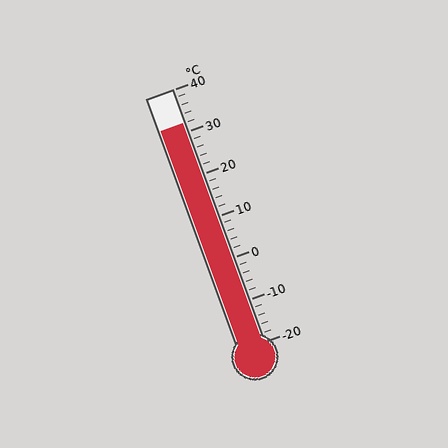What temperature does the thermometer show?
The thermometer shows approximately 32°C.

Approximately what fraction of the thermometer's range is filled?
The thermometer is filled to approximately 85% of its range.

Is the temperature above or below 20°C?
The temperature is above 20°C.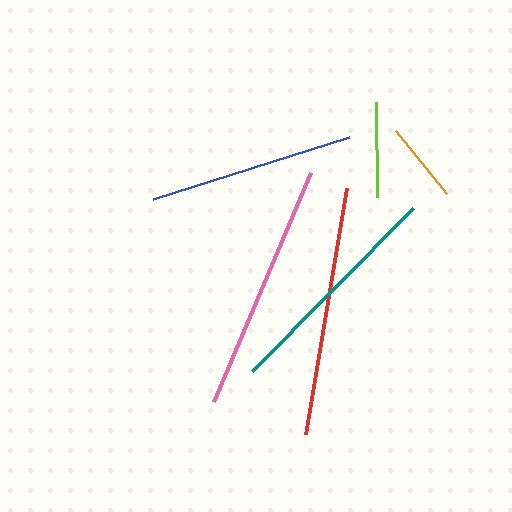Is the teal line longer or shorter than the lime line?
The teal line is longer than the lime line.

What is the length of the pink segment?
The pink segment is approximately 248 pixels long.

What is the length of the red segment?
The red segment is approximately 250 pixels long.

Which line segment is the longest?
The red line is the longest at approximately 250 pixels.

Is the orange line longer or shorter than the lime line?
The lime line is longer than the orange line.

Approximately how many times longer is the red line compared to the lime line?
The red line is approximately 2.6 times the length of the lime line.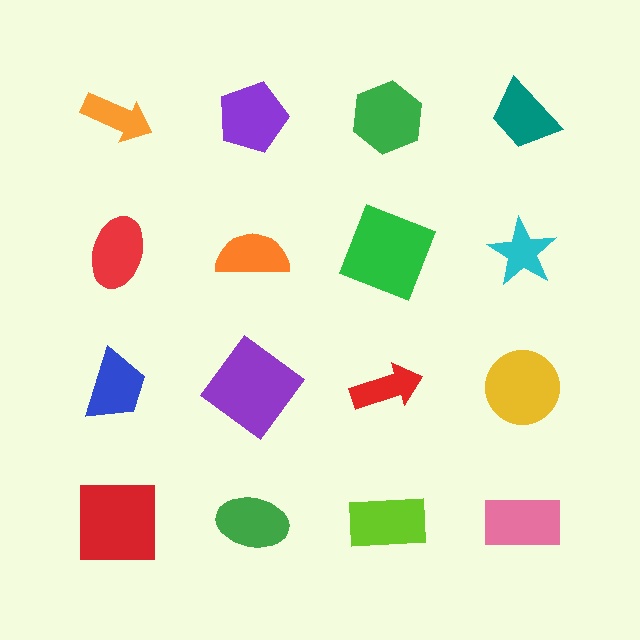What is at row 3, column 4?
A yellow circle.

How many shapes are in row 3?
4 shapes.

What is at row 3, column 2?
A purple diamond.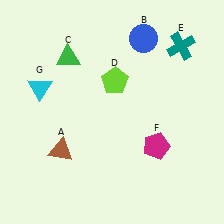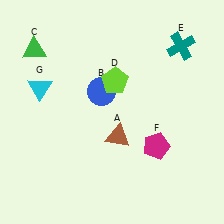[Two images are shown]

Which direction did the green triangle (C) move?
The green triangle (C) moved left.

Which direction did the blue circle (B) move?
The blue circle (B) moved down.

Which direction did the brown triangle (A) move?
The brown triangle (A) moved right.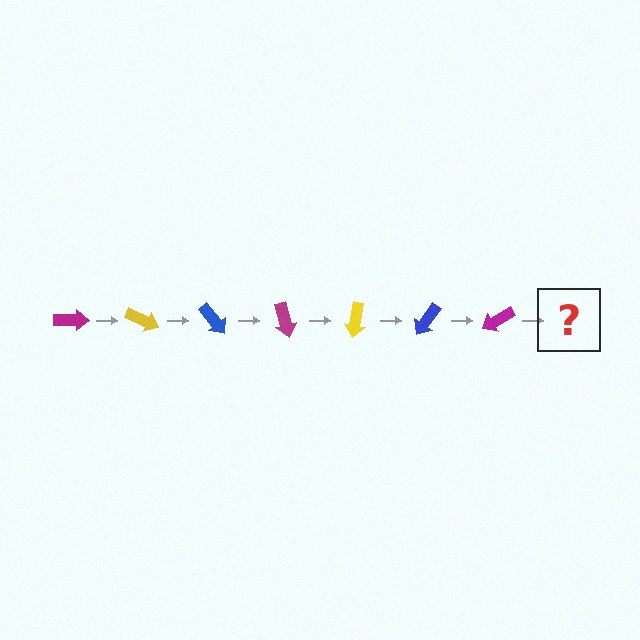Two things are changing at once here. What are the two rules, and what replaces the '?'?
The two rules are that it rotates 25 degrees each step and the color cycles through magenta, yellow, and blue. The '?' should be a yellow arrow, rotated 175 degrees from the start.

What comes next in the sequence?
The next element should be a yellow arrow, rotated 175 degrees from the start.